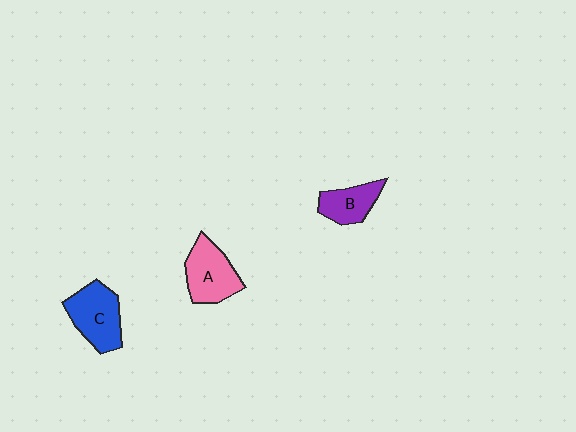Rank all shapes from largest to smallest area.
From largest to smallest: C (blue), A (pink), B (purple).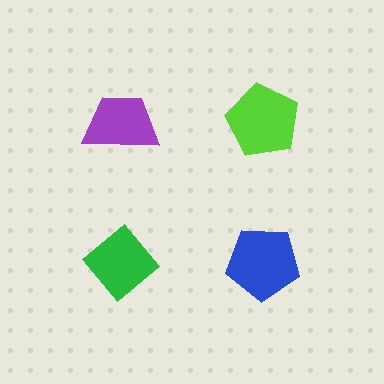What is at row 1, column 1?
A purple trapezoid.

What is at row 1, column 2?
A lime pentagon.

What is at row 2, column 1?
A green diamond.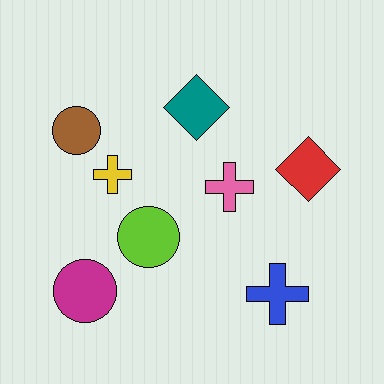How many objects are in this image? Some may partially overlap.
There are 8 objects.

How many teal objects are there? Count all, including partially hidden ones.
There is 1 teal object.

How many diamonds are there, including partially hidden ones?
There are 2 diamonds.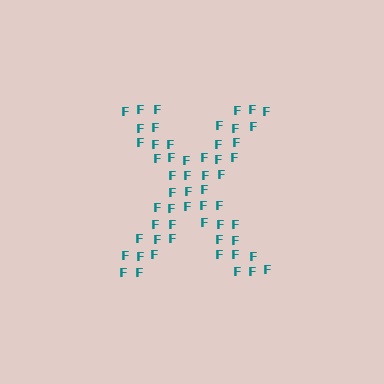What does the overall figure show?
The overall figure shows the letter X.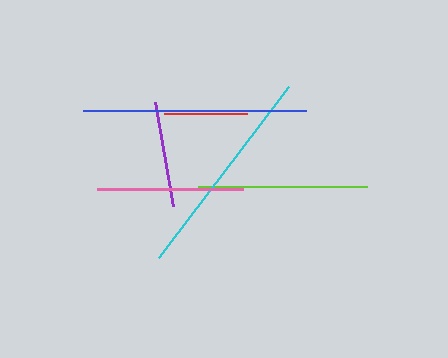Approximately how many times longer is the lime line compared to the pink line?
The lime line is approximately 1.2 times the length of the pink line.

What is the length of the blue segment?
The blue segment is approximately 223 pixels long.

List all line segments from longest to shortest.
From longest to shortest: blue, cyan, lime, pink, purple, red.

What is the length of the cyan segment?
The cyan segment is approximately 215 pixels long.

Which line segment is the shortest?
The red line is the shortest at approximately 83 pixels.